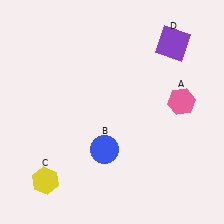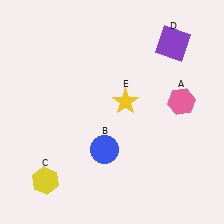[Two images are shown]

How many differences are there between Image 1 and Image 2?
There is 1 difference between the two images.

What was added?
A yellow star (E) was added in Image 2.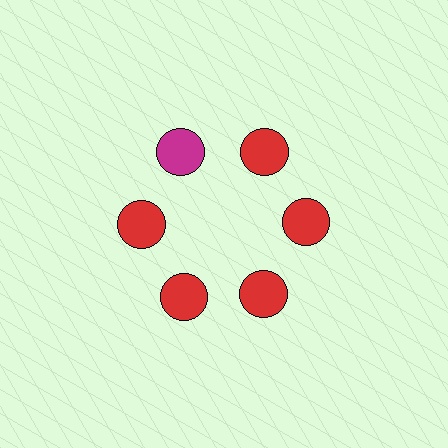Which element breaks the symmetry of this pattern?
The magenta circle at roughly the 11 o'clock position breaks the symmetry. All other shapes are red circles.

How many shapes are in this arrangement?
There are 6 shapes arranged in a ring pattern.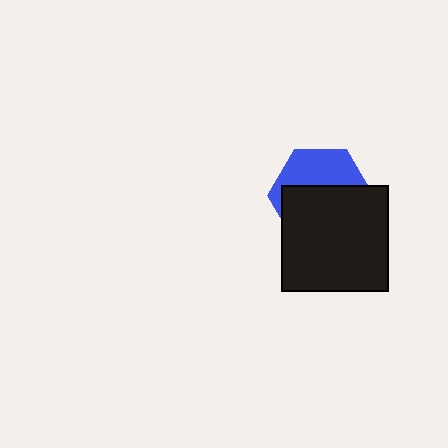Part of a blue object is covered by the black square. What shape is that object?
It is a hexagon.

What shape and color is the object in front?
The object in front is a black square.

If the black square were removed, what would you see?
You would see the complete blue hexagon.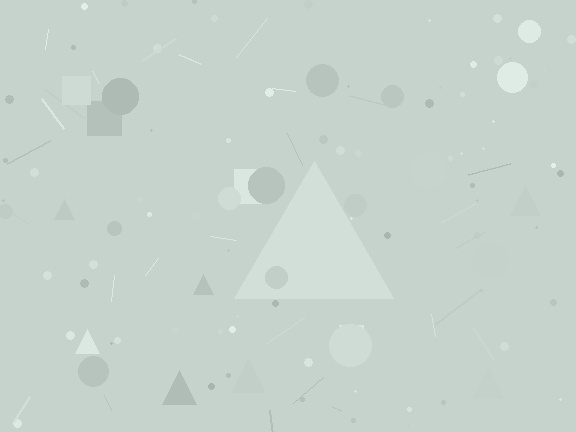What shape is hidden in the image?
A triangle is hidden in the image.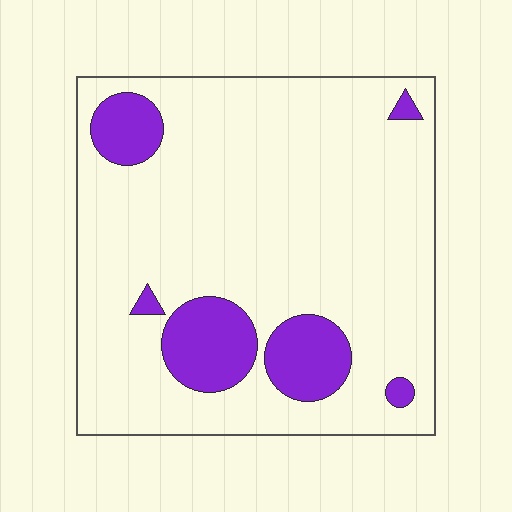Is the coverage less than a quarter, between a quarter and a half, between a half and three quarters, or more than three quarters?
Less than a quarter.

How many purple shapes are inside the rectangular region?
6.